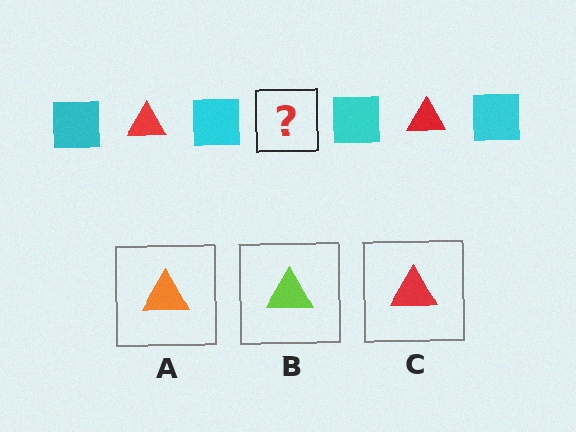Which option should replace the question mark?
Option C.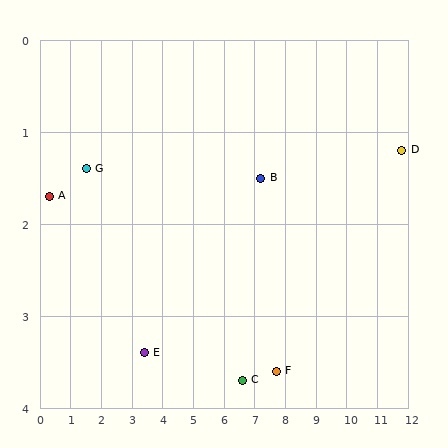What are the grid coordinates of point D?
Point D is at approximately (11.8, 1.2).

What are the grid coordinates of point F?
Point F is at approximately (7.7, 3.6).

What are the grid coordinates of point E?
Point E is at approximately (3.4, 3.4).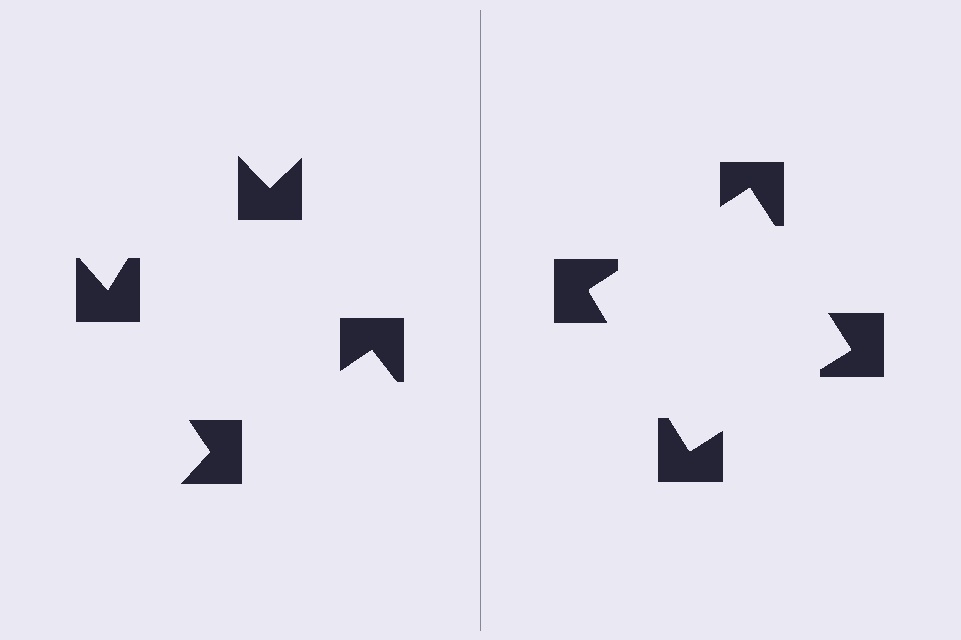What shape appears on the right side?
An illusory square.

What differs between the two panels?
The notched squares are positioned identically on both sides; only the wedge orientations differ. On the right they align to a square; on the left they are misaligned.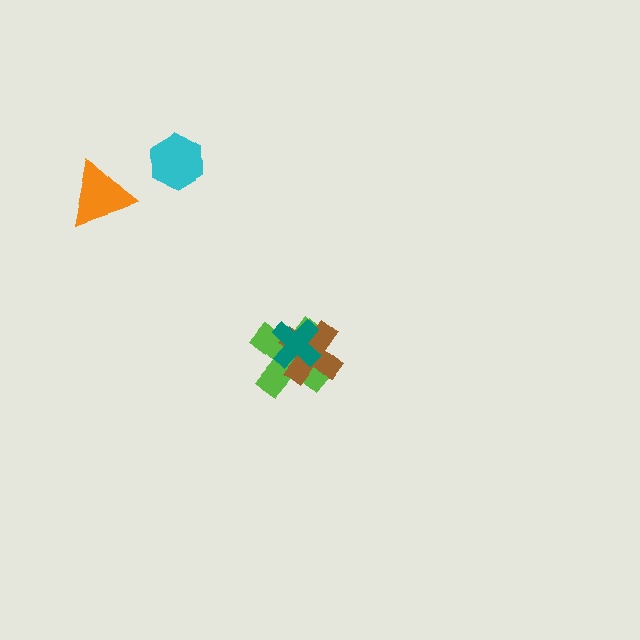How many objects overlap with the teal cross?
2 objects overlap with the teal cross.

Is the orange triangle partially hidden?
No, no other shape covers it.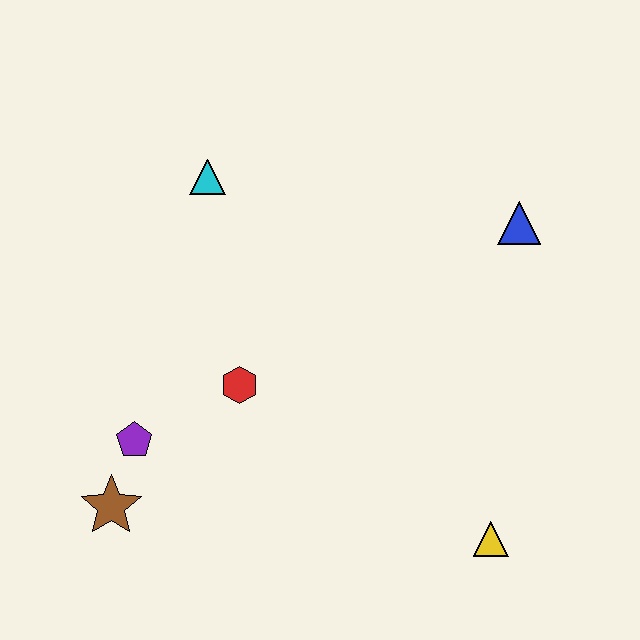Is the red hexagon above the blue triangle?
No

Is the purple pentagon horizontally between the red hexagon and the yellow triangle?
No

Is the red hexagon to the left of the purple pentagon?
No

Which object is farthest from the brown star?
The blue triangle is farthest from the brown star.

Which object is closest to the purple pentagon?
The brown star is closest to the purple pentagon.